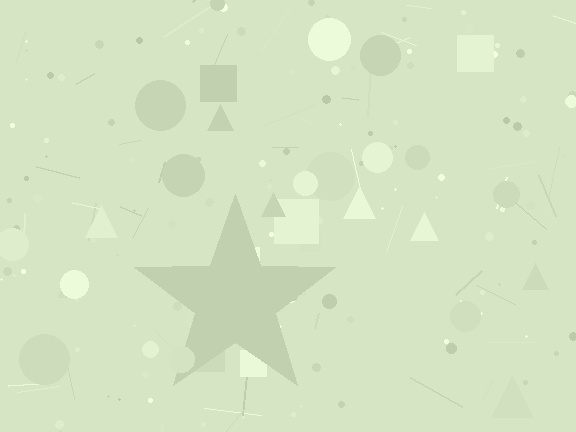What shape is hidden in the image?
A star is hidden in the image.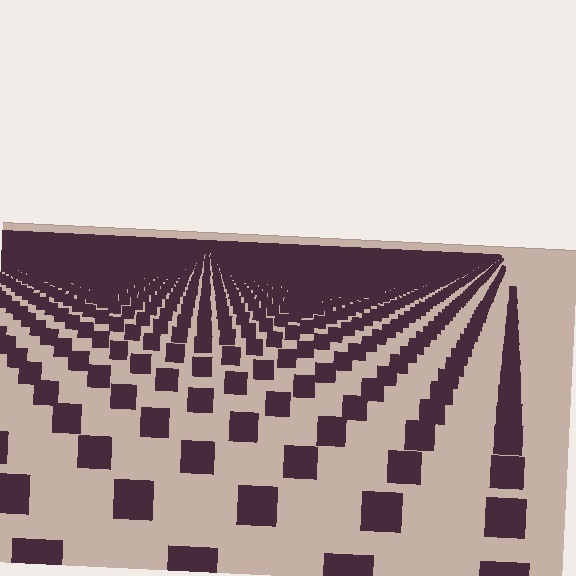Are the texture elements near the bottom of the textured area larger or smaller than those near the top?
Larger. Near the bottom, elements are closer to the viewer and appear at a bigger on-screen size.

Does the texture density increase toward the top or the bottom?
Density increases toward the top.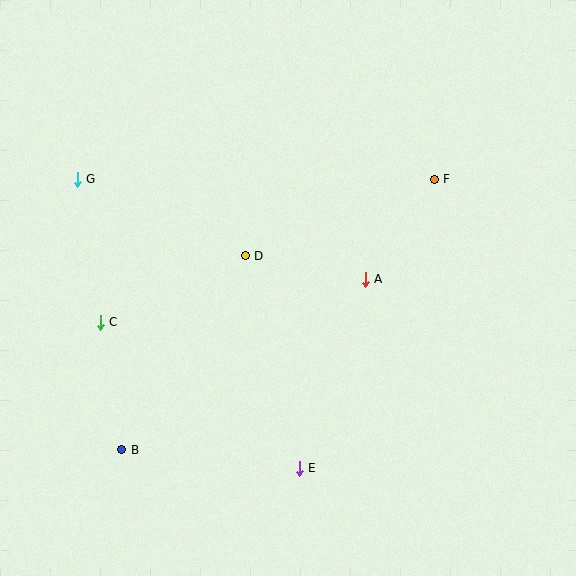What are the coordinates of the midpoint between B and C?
The midpoint between B and C is at (111, 386).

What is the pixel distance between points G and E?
The distance between G and E is 364 pixels.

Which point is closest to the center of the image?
Point D at (245, 256) is closest to the center.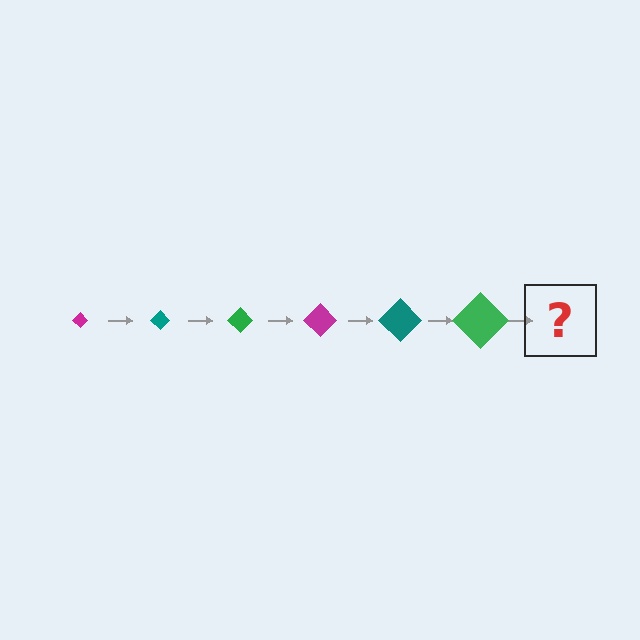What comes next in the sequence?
The next element should be a magenta diamond, larger than the previous one.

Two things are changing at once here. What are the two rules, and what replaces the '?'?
The two rules are that the diamond grows larger each step and the color cycles through magenta, teal, and green. The '?' should be a magenta diamond, larger than the previous one.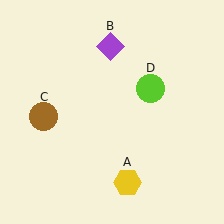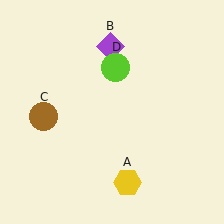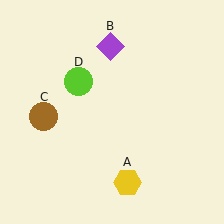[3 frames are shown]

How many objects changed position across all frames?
1 object changed position: lime circle (object D).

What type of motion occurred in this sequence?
The lime circle (object D) rotated counterclockwise around the center of the scene.